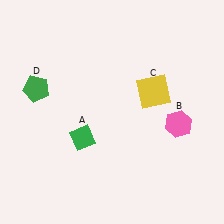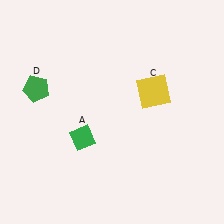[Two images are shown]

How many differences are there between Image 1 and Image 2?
There is 1 difference between the two images.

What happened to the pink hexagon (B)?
The pink hexagon (B) was removed in Image 2. It was in the bottom-right area of Image 1.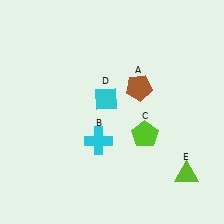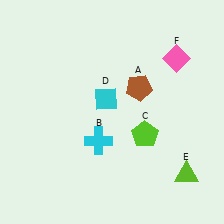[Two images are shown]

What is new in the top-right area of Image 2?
A pink diamond (F) was added in the top-right area of Image 2.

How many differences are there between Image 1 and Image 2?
There is 1 difference between the two images.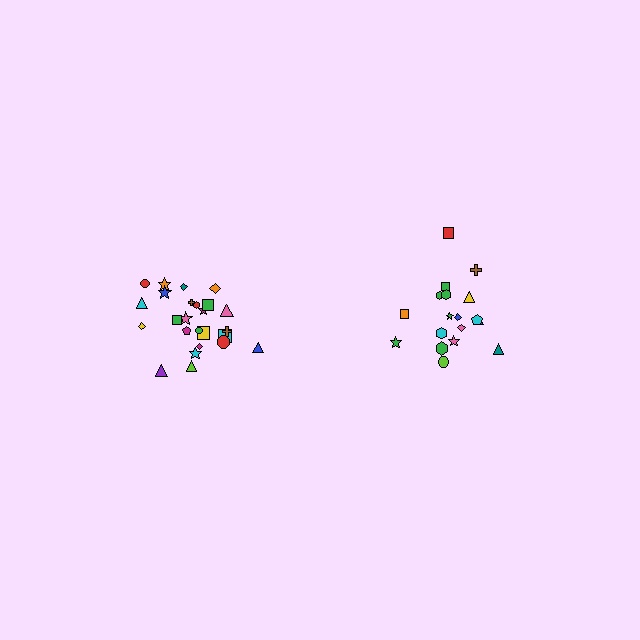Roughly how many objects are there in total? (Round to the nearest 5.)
Roughly 45 objects in total.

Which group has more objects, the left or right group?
The left group.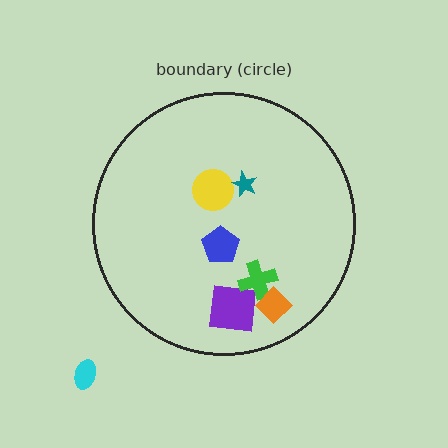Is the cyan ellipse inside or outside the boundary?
Outside.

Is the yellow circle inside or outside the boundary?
Inside.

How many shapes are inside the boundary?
6 inside, 1 outside.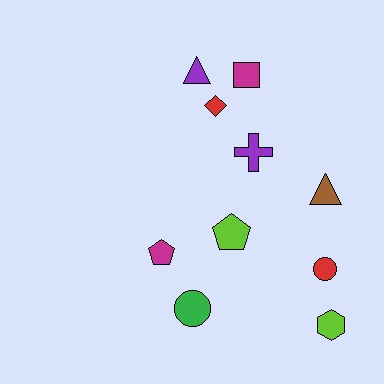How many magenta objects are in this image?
There are 2 magenta objects.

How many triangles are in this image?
There are 2 triangles.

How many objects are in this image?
There are 10 objects.